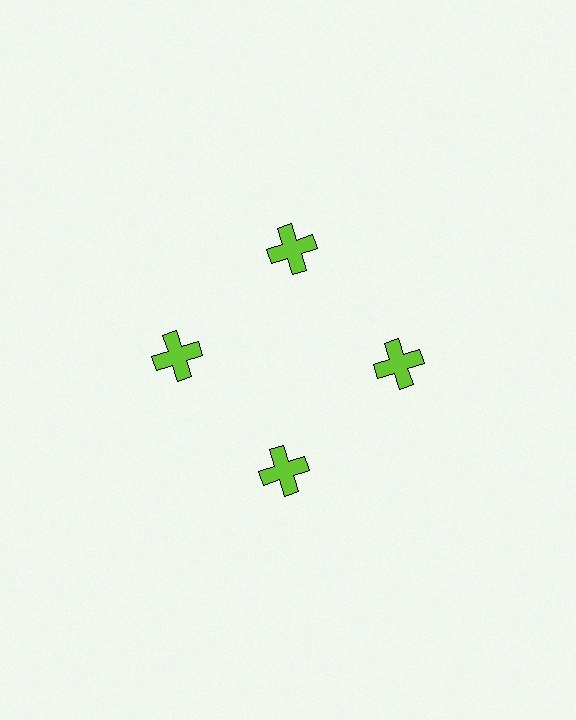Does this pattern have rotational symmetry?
Yes, this pattern has 4-fold rotational symmetry. It looks the same after rotating 90 degrees around the center.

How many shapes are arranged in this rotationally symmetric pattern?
There are 4 shapes, arranged in 4 groups of 1.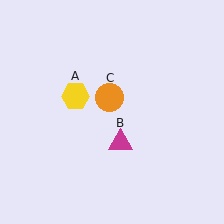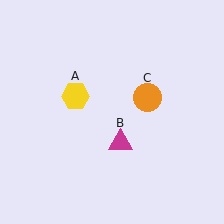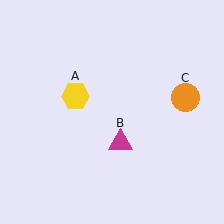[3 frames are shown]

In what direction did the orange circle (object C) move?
The orange circle (object C) moved right.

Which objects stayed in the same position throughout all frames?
Yellow hexagon (object A) and magenta triangle (object B) remained stationary.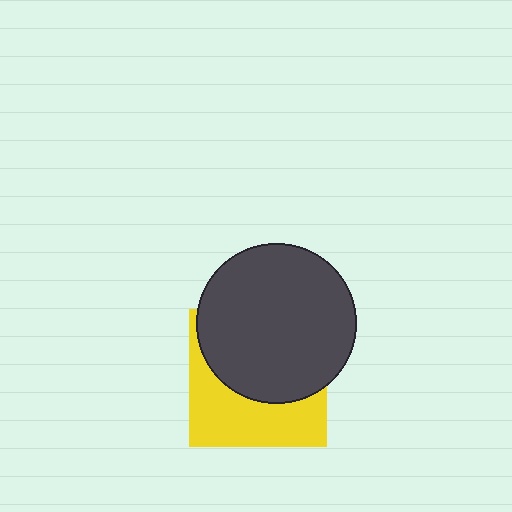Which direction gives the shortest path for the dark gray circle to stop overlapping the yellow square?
Moving up gives the shortest separation.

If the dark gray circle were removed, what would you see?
You would see the complete yellow square.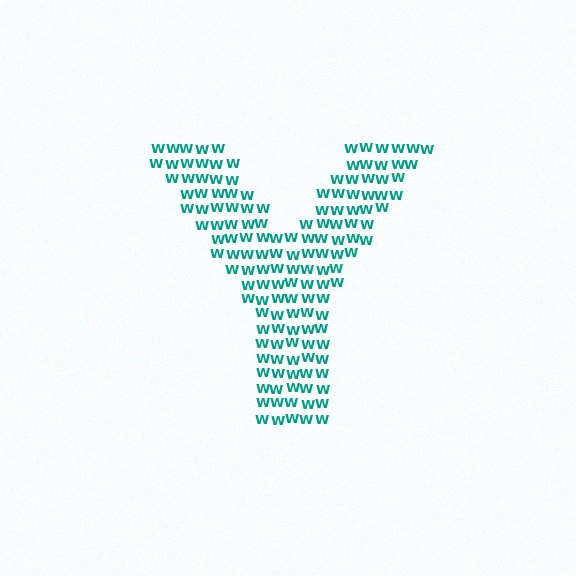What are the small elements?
The small elements are letter W's.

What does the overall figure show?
The overall figure shows the letter Y.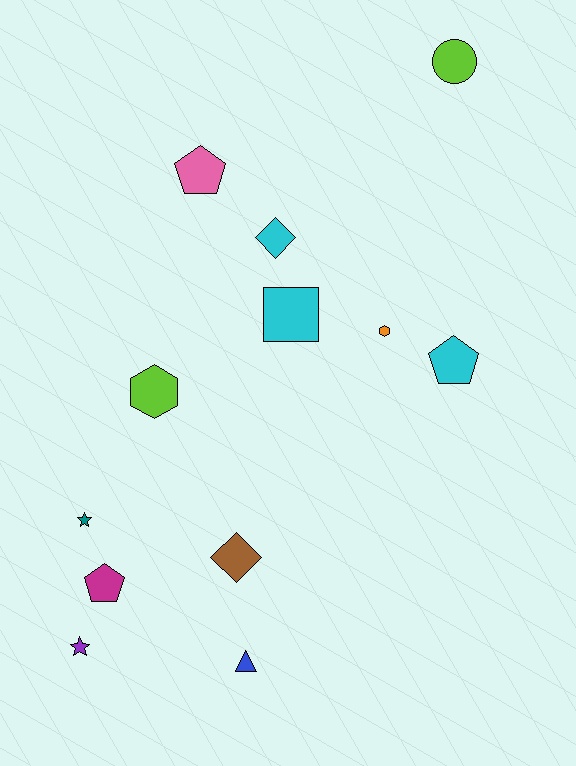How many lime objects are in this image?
There are 2 lime objects.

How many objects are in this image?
There are 12 objects.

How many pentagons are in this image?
There are 3 pentagons.